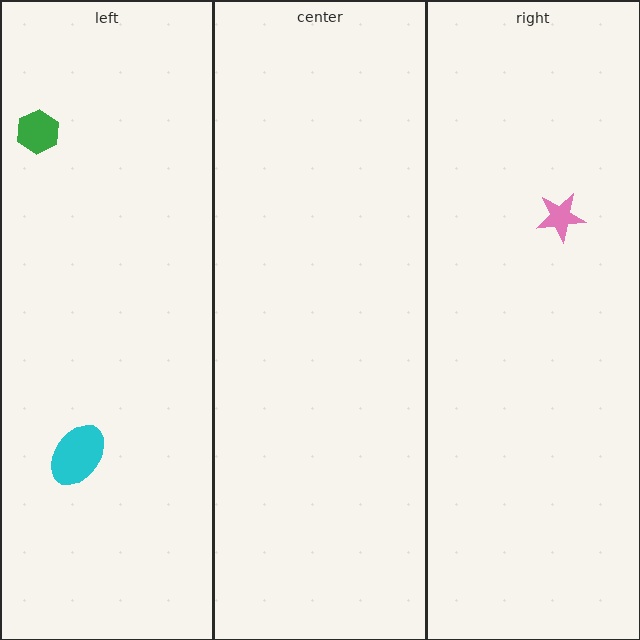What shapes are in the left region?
The cyan ellipse, the green hexagon.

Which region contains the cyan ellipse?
The left region.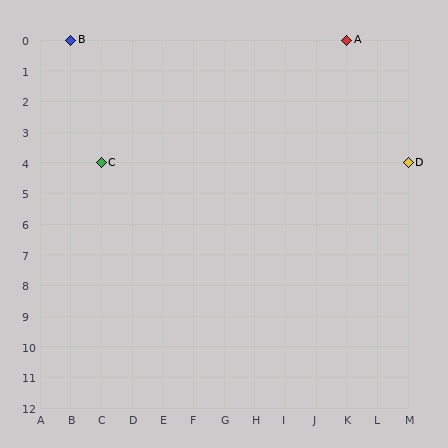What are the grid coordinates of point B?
Point B is at grid coordinates (B, 0).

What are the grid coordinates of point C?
Point C is at grid coordinates (C, 4).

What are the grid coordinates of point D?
Point D is at grid coordinates (M, 4).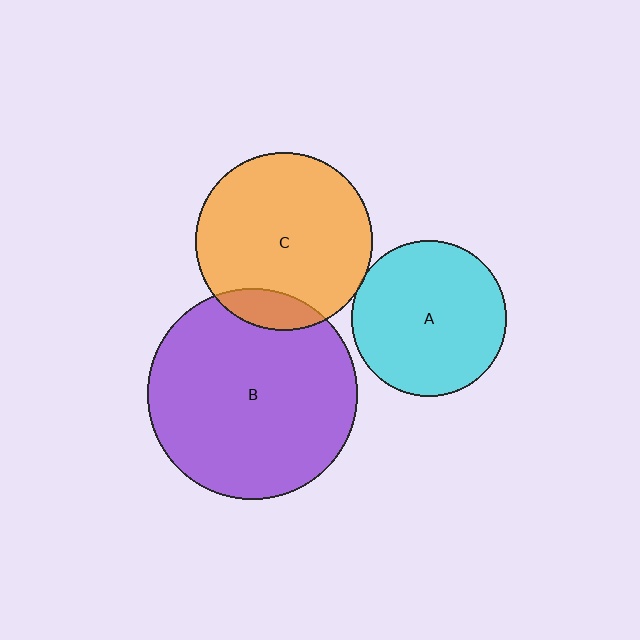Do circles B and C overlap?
Yes.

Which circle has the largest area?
Circle B (purple).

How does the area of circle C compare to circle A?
Approximately 1.3 times.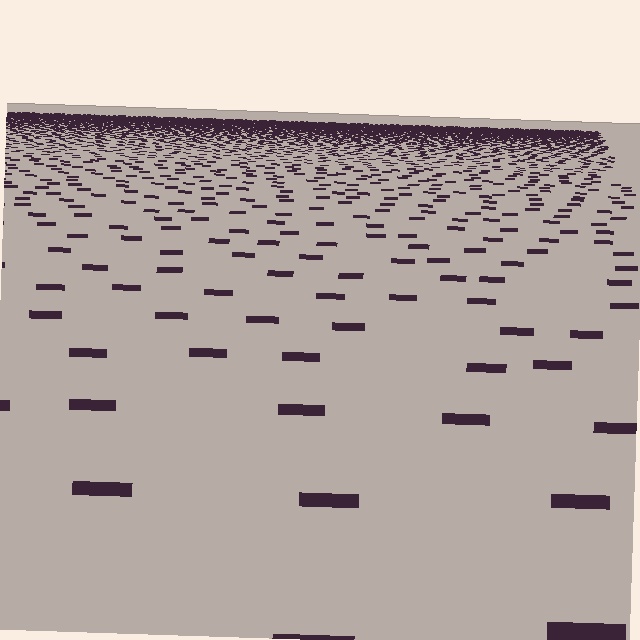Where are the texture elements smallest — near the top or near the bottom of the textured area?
Near the top.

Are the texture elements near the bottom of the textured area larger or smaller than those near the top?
Larger. Near the bottom, elements are closer to the viewer and appear at a bigger on-screen size.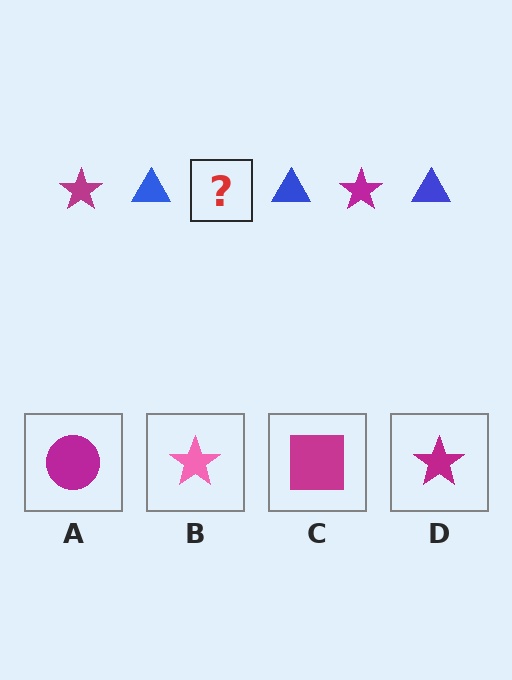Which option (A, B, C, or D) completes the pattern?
D.